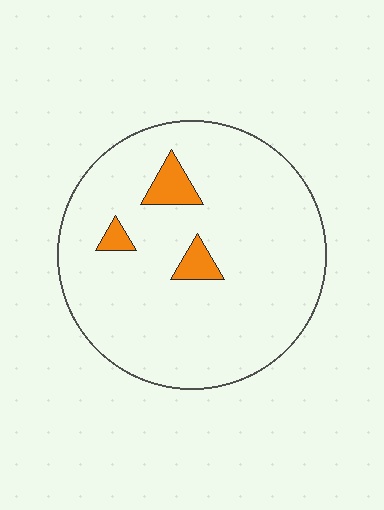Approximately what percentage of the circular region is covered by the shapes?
Approximately 5%.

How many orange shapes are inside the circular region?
3.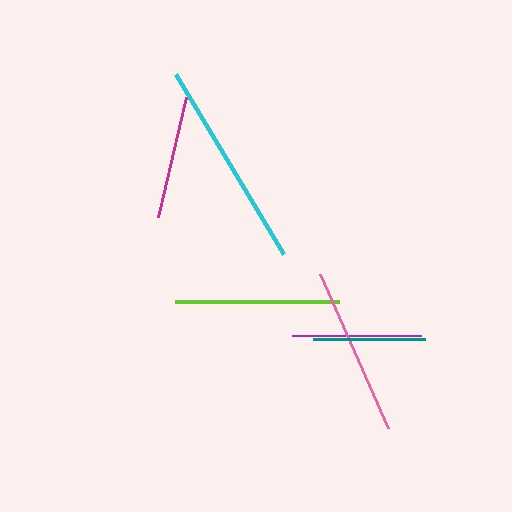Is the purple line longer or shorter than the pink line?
The pink line is longer than the purple line.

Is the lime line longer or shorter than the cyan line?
The cyan line is longer than the lime line.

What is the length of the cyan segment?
The cyan segment is approximately 210 pixels long.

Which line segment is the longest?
The cyan line is the longest at approximately 210 pixels.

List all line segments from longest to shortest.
From longest to shortest: cyan, pink, lime, purple, magenta, teal.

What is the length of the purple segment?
The purple segment is approximately 130 pixels long.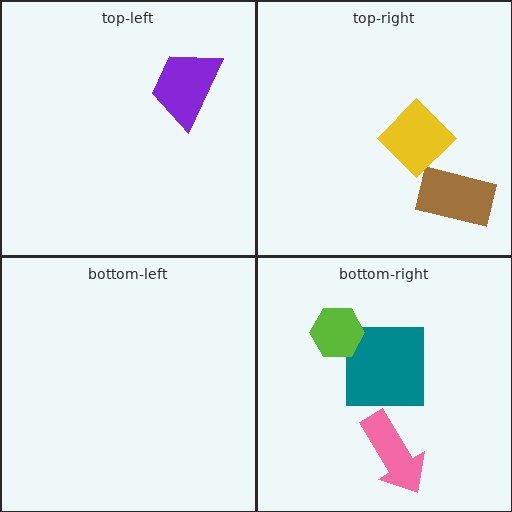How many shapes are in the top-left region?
1.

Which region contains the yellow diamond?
The top-right region.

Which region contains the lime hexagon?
The bottom-right region.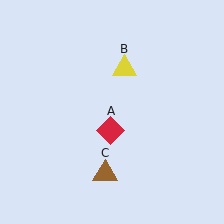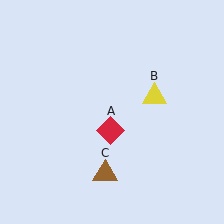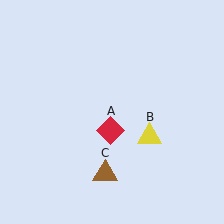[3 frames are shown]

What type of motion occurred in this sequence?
The yellow triangle (object B) rotated clockwise around the center of the scene.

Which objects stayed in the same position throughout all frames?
Red diamond (object A) and brown triangle (object C) remained stationary.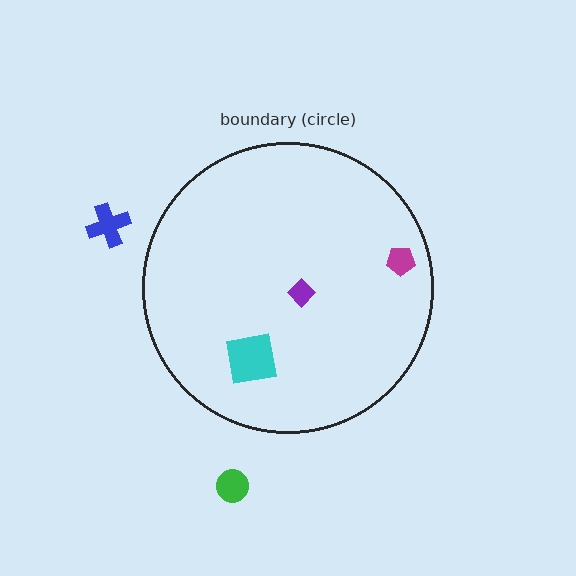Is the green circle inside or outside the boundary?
Outside.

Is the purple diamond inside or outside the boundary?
Inside.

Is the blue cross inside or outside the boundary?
Outside.